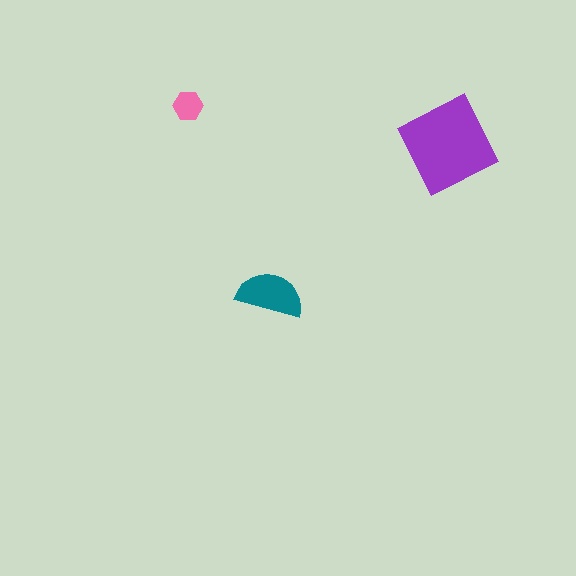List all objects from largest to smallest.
The purple diamond, the teal semicircle, the pink hexagon.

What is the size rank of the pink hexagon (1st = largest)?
3rd.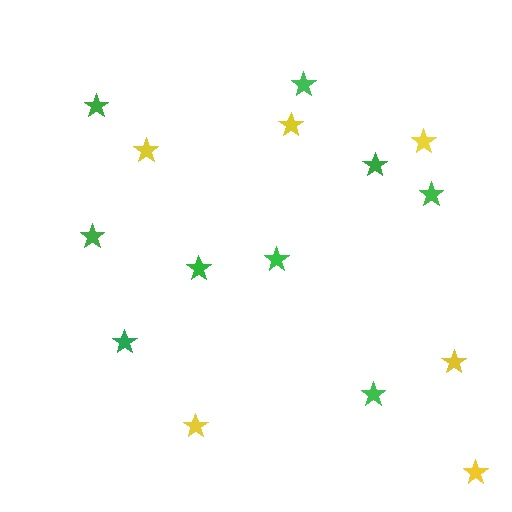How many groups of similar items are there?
There are 2 groups: one group of green stars (9) and one group of yellow stars (6).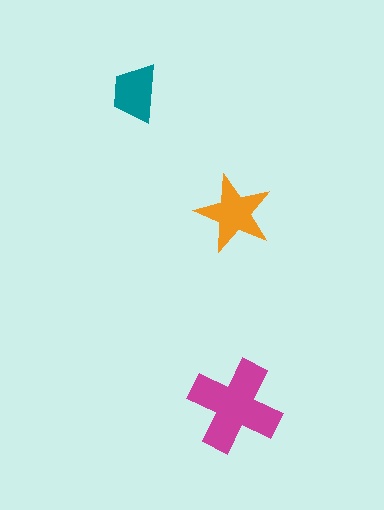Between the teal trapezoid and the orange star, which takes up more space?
The orange star.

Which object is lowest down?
The magenta cross is bottommost.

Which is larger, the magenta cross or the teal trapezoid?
The magenta cross.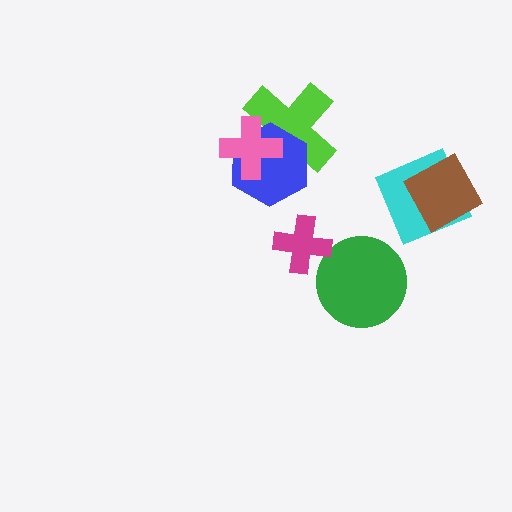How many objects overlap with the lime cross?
2 objects overlap with the lime cross.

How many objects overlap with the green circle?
0 objects overlap with the green circle.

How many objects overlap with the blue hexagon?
2 objects overlap with the blue hexagon.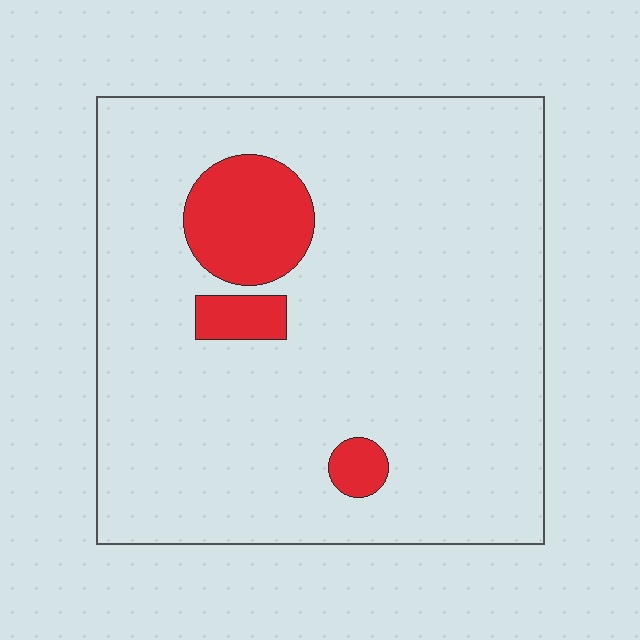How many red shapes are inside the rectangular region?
3.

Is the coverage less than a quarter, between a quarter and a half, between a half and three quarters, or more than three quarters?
Less than a quarter.